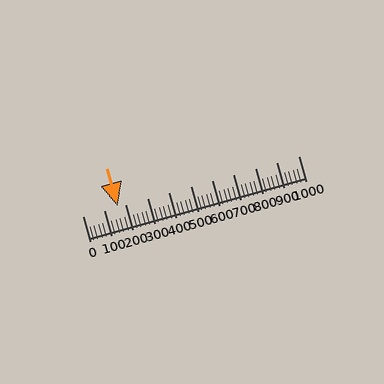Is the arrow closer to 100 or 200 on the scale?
The arrow is closer to 200.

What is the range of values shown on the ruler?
The ruler shows values from 0 to 1000.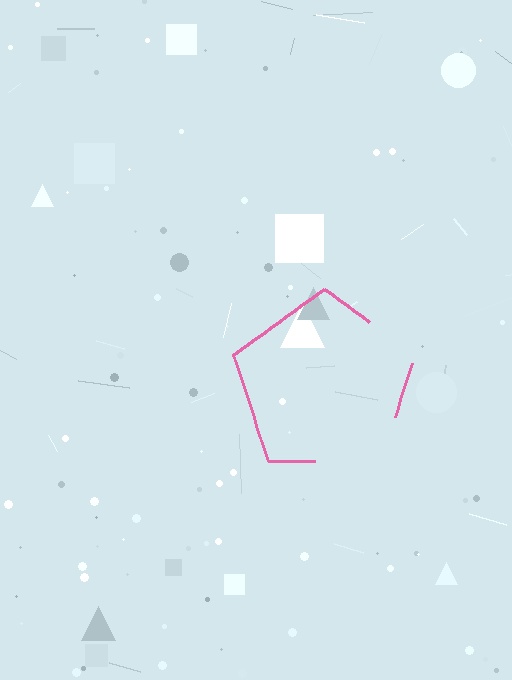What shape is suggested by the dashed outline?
The dashed outline suggests a pentagon.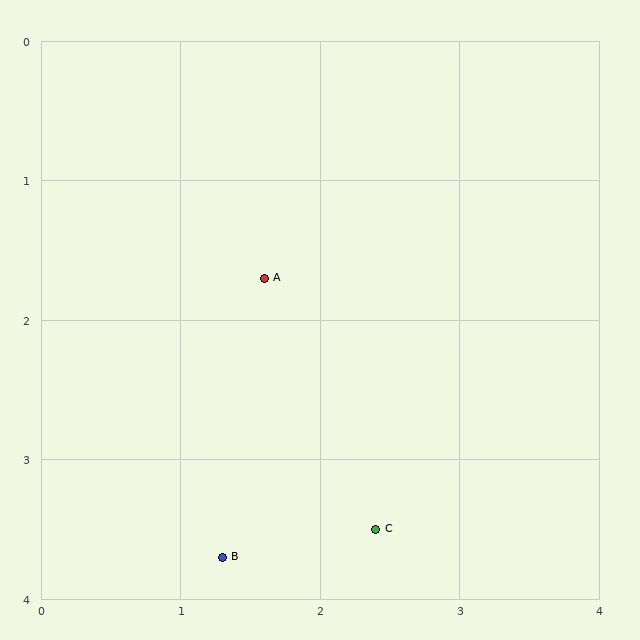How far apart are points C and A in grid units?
Points C and A are about 2.0 grid units apart.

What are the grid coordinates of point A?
Point A is at approximately (1.6, 1.7).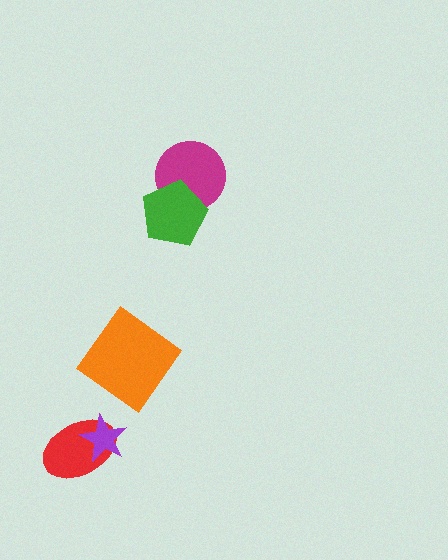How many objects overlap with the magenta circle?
1 object overlaps with the magenta circle.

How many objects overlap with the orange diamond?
0 objects overlap with the orange diamond.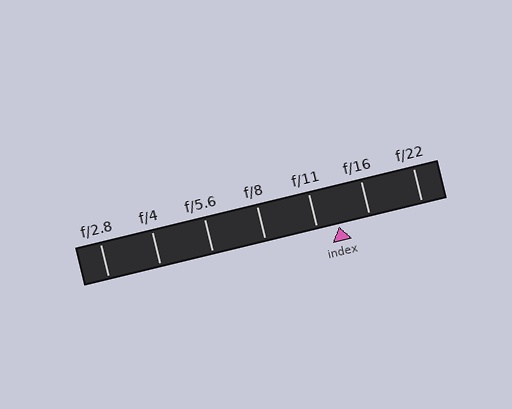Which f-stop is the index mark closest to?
The index mark is closest to f/11.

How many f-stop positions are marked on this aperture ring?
There are 7 f-stop positions marked.